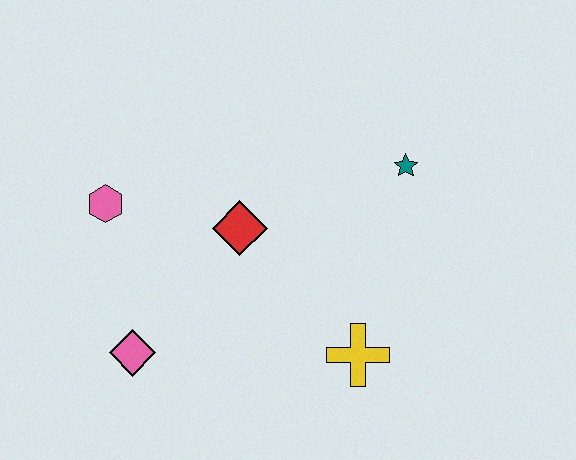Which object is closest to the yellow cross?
The red diamond is closest to the yellow cross.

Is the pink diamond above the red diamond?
No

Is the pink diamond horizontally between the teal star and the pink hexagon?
Yes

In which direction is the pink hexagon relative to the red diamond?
The pink hexagon is to the left of the red diamond.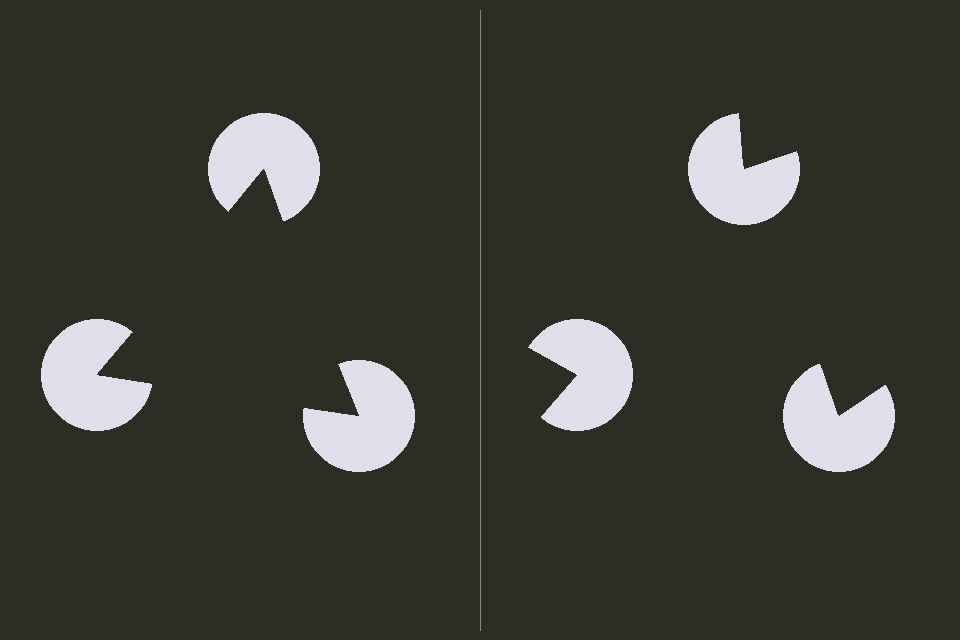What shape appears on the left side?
An illusory triangle.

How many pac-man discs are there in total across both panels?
6 — 3 on each side.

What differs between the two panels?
The pac-man discs are positioned identically on both sides; only the wedge orientations differ. On the left they align to a triangle; on the right they are misaligned.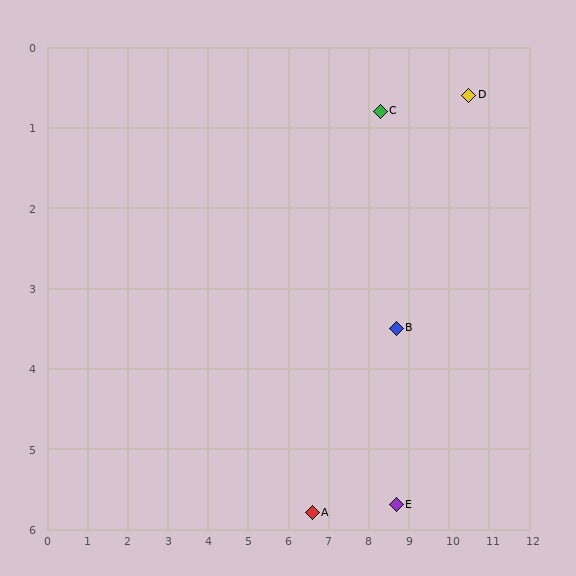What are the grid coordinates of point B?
Point B is at approximately (8.7, 3.5).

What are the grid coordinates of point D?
Point D is at approximately (10.5, 0.6).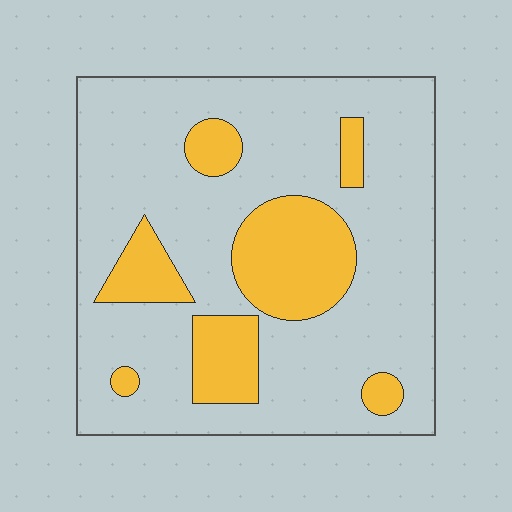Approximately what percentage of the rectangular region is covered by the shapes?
Approximately 25%.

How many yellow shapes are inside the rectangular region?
7.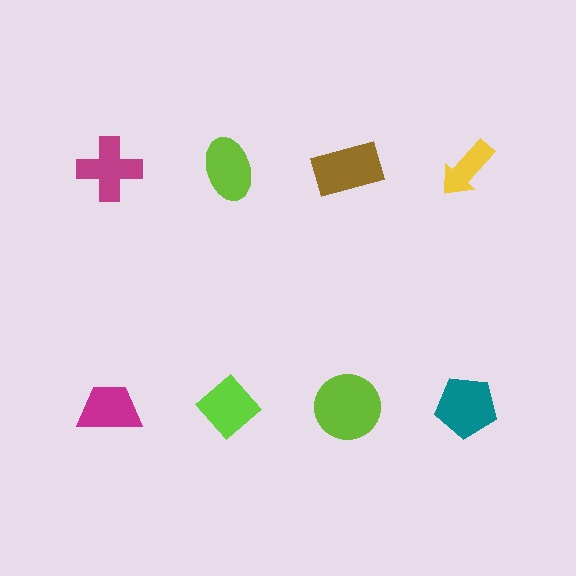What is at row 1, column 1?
A magenta cross.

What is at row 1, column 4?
A yellow arrow.